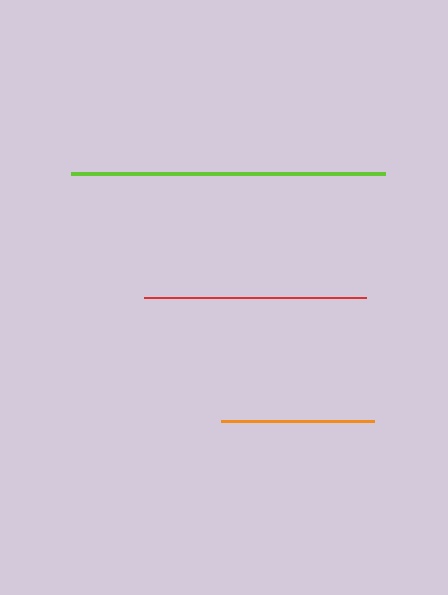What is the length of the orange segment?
The orange segment is approximately 153 pixels long.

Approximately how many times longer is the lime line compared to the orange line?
The lime line is approximately 2.0 times the length of the orange line.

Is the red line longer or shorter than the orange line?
The red line is longer than the orange line.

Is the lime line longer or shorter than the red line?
The lime line is longer than the red line.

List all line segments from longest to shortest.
From longest to shortest: lime, red, orange.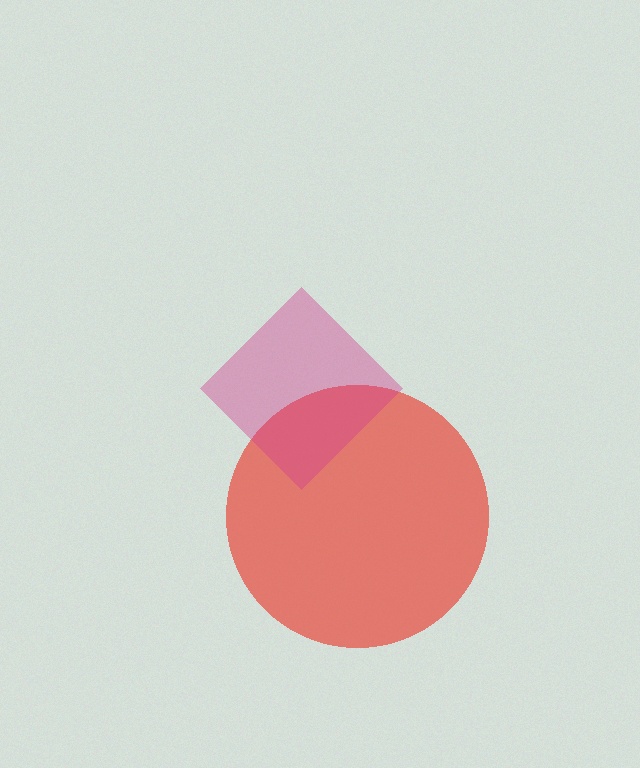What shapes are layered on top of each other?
The layered shapes are: a red circle, a magenta diamond.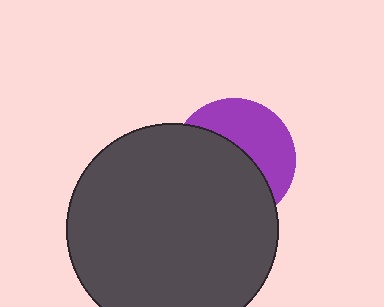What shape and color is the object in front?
The object in front is a dark gray circle.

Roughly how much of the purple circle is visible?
A small part of it is visible (roughly 43%).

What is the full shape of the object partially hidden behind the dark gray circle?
The partially hidden object is a purple circle.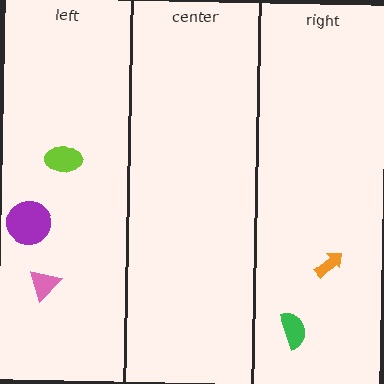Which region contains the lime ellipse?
The left region.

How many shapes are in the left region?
3.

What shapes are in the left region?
The purple circle, the lime ellipse, the pink triangle.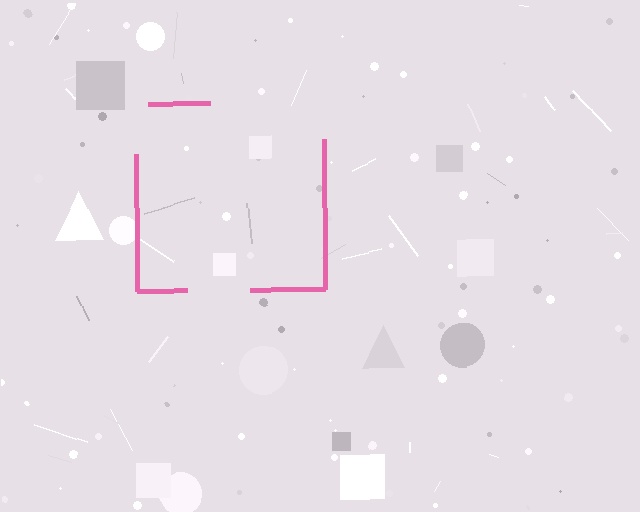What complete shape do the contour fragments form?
The contour fragments form a square.